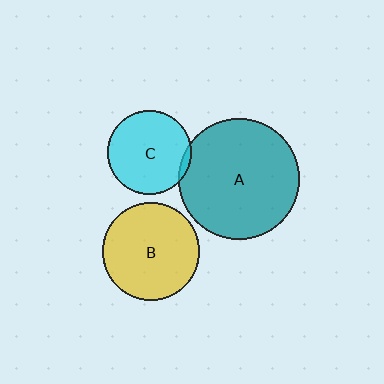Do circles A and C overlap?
Yes.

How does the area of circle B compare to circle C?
Approximately 1.4 times.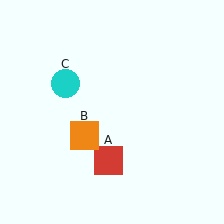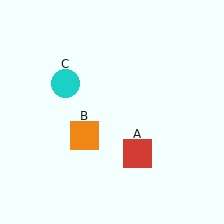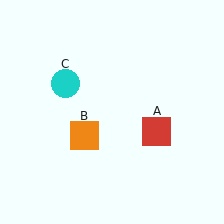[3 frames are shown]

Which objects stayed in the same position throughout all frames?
Orange square (object B) and cyan circle (object C) remained stationary.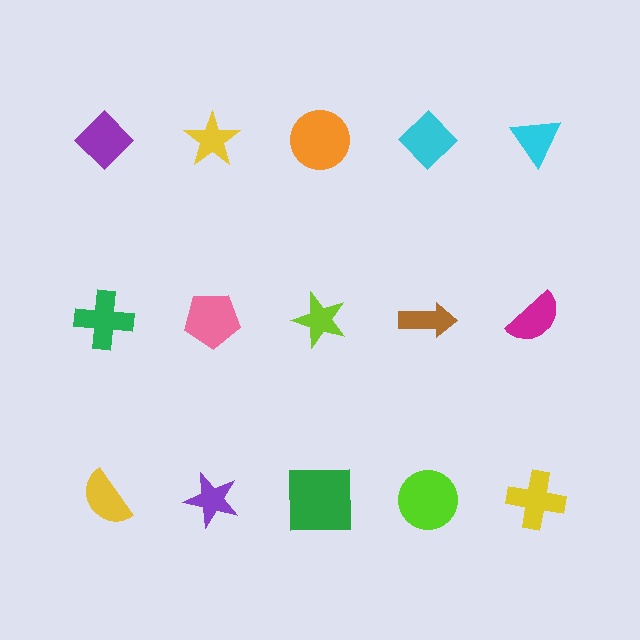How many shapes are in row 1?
5 shapes.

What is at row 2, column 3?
A lime star.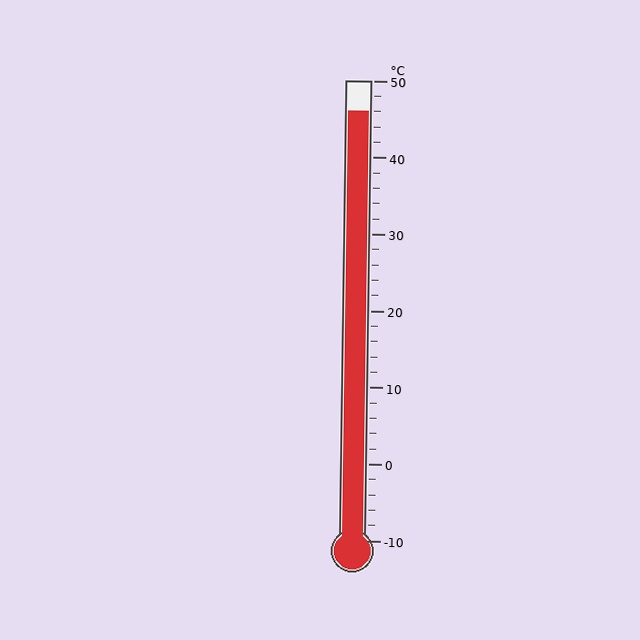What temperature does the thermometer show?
The thermometer shows approximately 46°C.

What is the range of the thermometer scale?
The thermometer scale ranges from -10°C to 50°C.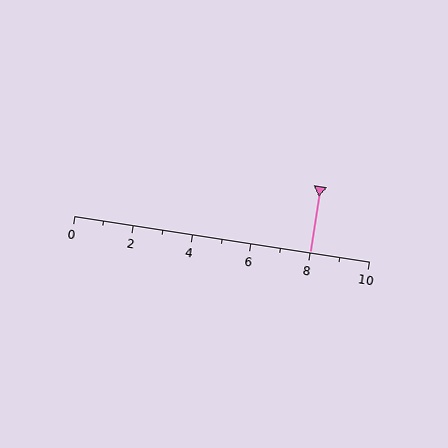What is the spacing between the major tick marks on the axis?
The major ticks are spaced 2 apart.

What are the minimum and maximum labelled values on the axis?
The axis runs from 0 to 10.